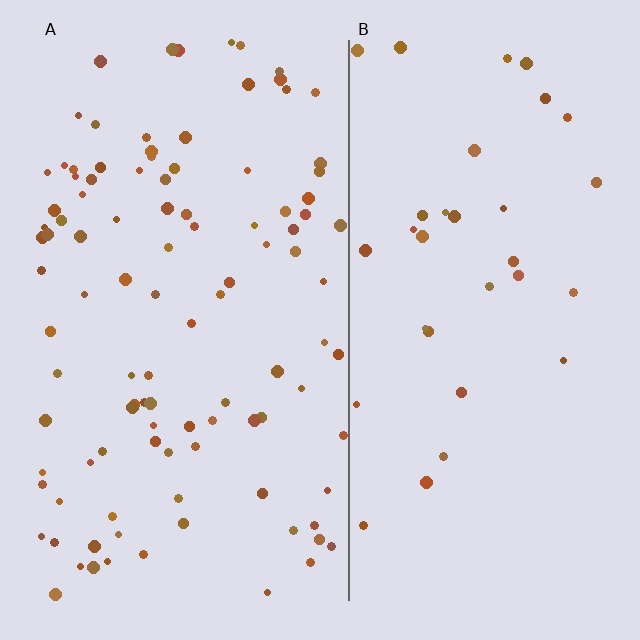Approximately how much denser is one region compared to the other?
Approximately 3.1× — region A over region B.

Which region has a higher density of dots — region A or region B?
A (the left).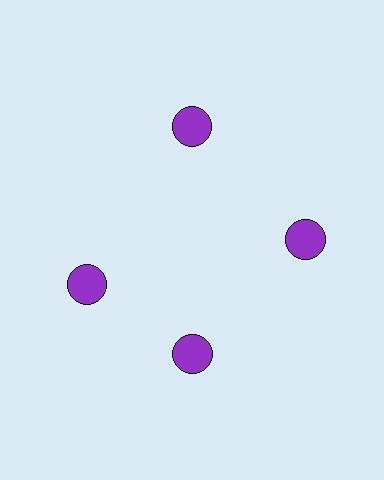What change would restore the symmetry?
The symmetry would be restored by rotating it back into even spacing with its neighbors so that all 4 circles sit at equal angles and equal distance from the center.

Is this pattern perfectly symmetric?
No. The 4 purple circles are arranged in a ring, but one element near the 9 o'clock position is rotated out of alignment along the ring, breaking the 4-fold rotational symmetry.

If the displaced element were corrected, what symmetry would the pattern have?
It would have 4-fold rotational symmetry — the pattern would map onto itself every 90 degrees.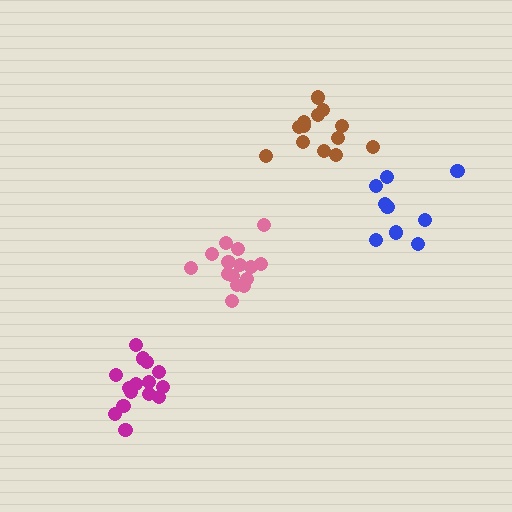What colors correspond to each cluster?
The clusters are colored: magenta, pink, blue, brown.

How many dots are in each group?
Group 1: 15 dots, Group 2: 15 dots, Group 3: 9 dots, Group 4: 13 dots (52 total).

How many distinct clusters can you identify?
There are 4 distinct clusters.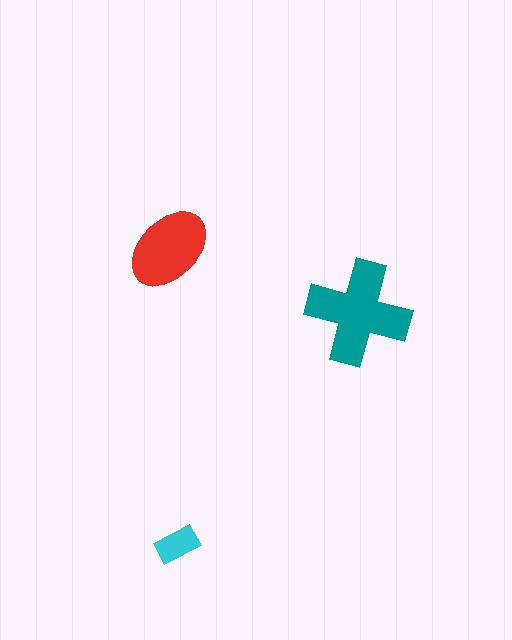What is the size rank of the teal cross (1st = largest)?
1st.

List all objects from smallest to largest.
The cyan rectangle, the red ellipse, the teal cross.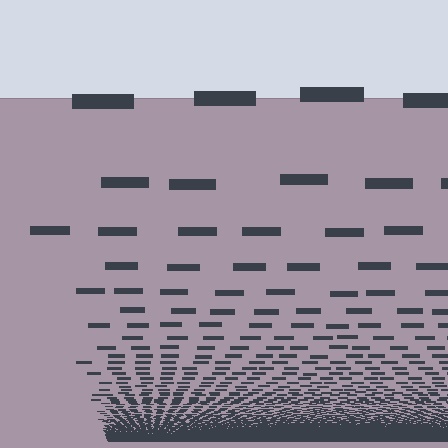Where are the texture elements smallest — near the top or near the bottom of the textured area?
Near the bottom.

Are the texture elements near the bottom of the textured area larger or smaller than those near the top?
Smaller. The gradient is inverted — elements near the bottom are smaller and denser.